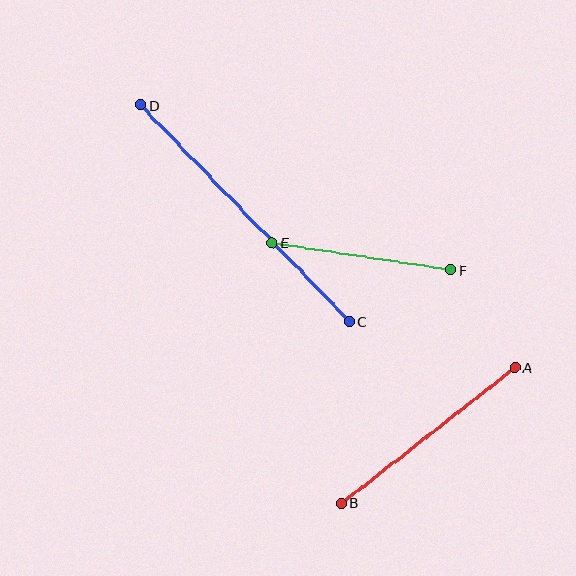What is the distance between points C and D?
The distance is approximately 301 pixels.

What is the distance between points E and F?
The distance is approximately 181 pixels.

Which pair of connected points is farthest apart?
Points C and D are farthest apart.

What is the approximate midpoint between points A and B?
The midpoint is at approximately (428, 435) pixels.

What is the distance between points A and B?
The distance is approximately 220 pixels.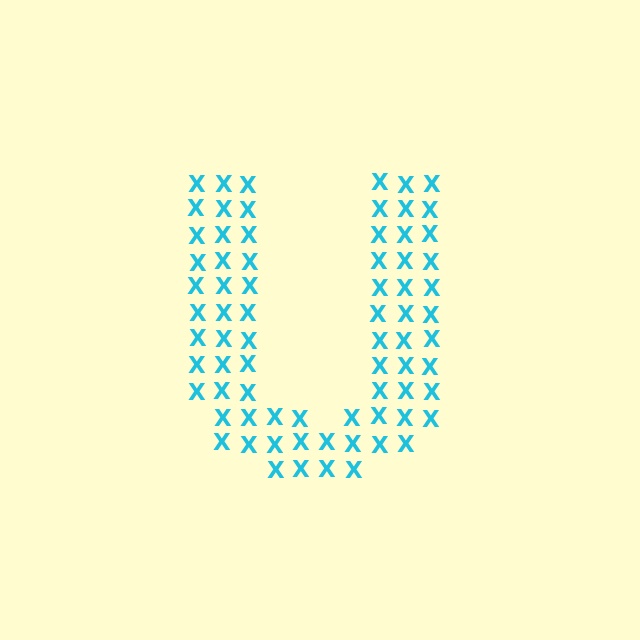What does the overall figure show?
The overall figure shows the letter U.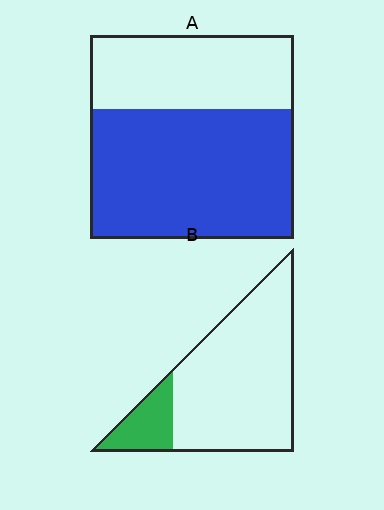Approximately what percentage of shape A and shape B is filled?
A is approximately 65% and B is approximately 15%.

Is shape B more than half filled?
No.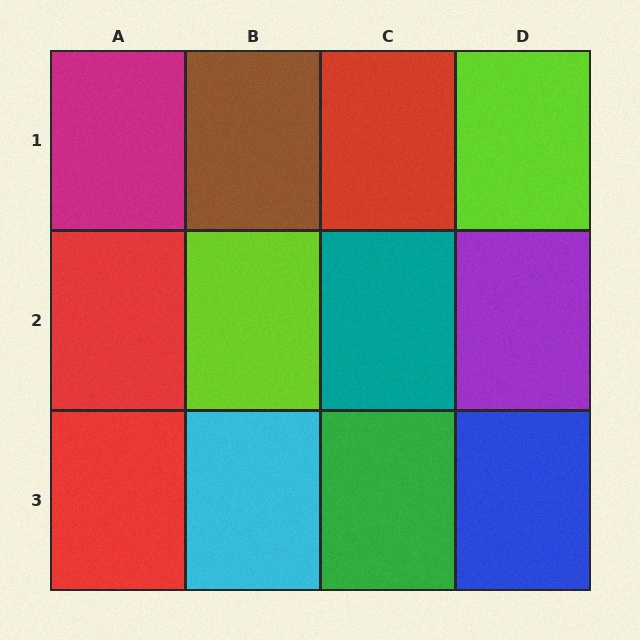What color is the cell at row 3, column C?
Green.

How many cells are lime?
2 cells are lime.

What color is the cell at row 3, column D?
Blue.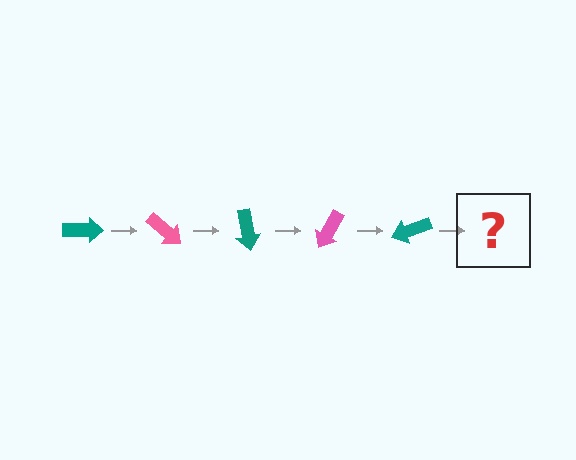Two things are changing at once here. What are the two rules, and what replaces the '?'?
The two rules are that it rotates 40 degrees each step and the color cycles through teal and pink. The '?' should be a pink arrow, rotated 200 degrees from the start.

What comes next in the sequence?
The next element should be a pink arrow, rotated 200 degrees from the start.